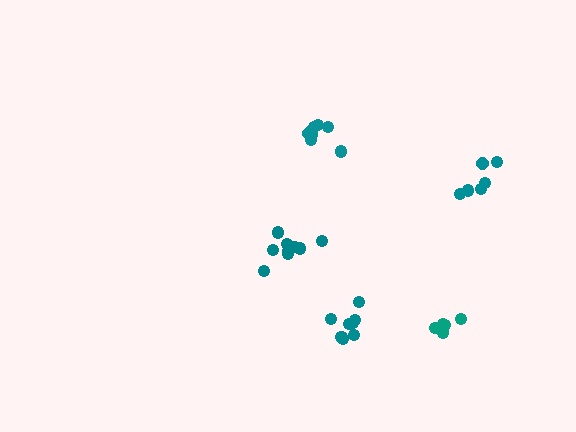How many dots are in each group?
Group 1: 6 dots, Group 2: 9 dots, Group 3: 5 dots, Group 4: 8 dots, Group 5: 10 dots (38 total).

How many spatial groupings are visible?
There are 5 spatial groupings.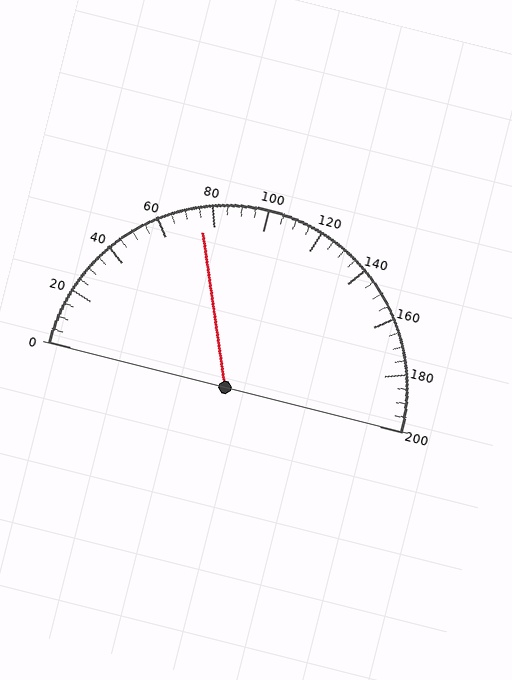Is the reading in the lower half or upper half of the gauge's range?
The reading is in the lower half of the range (0 to 200).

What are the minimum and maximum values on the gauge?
The gauge ranges from 0 to 200.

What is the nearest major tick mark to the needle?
The nearest major tick mark is 80.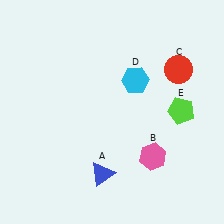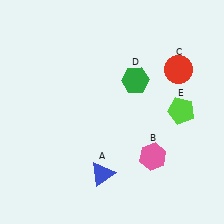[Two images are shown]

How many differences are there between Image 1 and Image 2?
There is 1 difference between the two images.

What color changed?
The hexagon (D) changed from cyan in Image 1 to green in Image 2.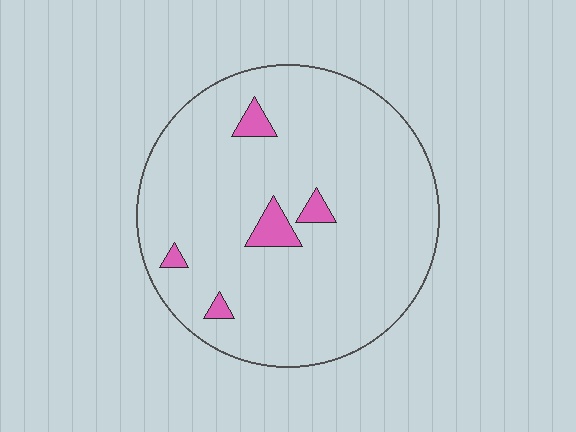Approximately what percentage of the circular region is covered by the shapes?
Approximately 5%.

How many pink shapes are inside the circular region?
5.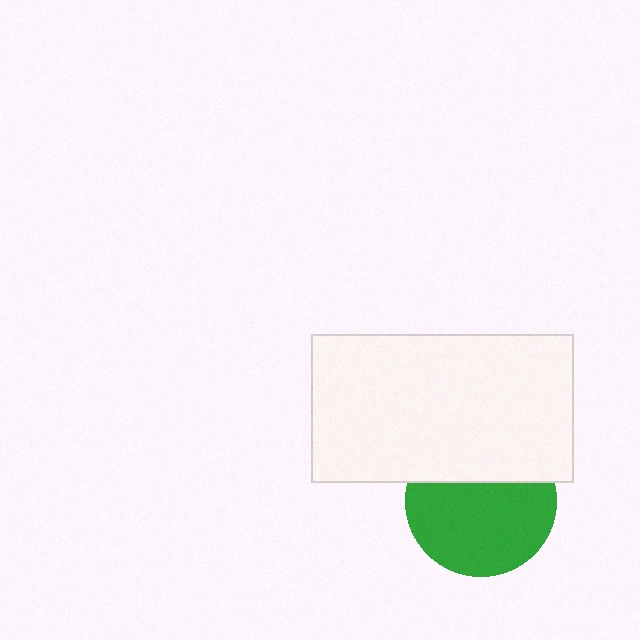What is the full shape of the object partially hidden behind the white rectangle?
The partially hidden object is a green circle.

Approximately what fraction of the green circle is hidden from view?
Roughly 35% of the green circle is hidden behind the white rectangle.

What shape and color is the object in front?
The object in front is a white rectangle.